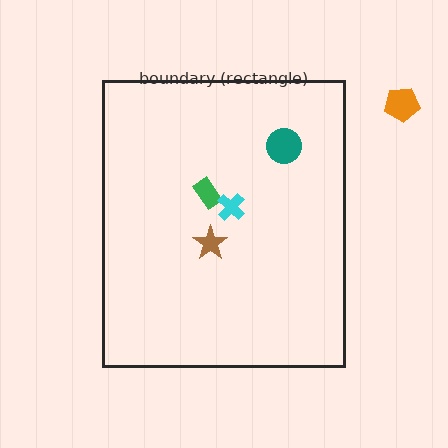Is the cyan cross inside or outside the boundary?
Inside.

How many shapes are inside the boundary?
4 inside, 1 outside.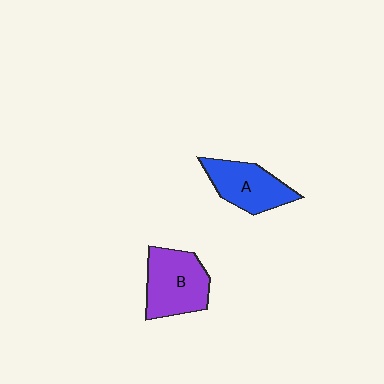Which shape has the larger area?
Shape B (purple).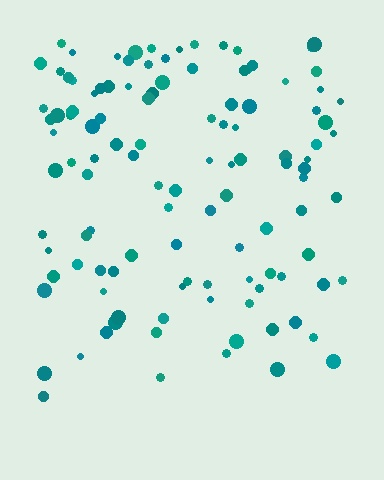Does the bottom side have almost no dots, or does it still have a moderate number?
Still a moderate number, just noticeably fewer than the top.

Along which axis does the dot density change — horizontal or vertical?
Vertical.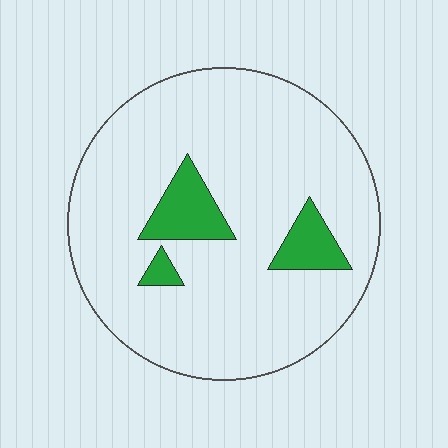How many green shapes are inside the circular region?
3.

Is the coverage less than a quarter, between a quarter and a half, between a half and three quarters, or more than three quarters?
Less than a quarter.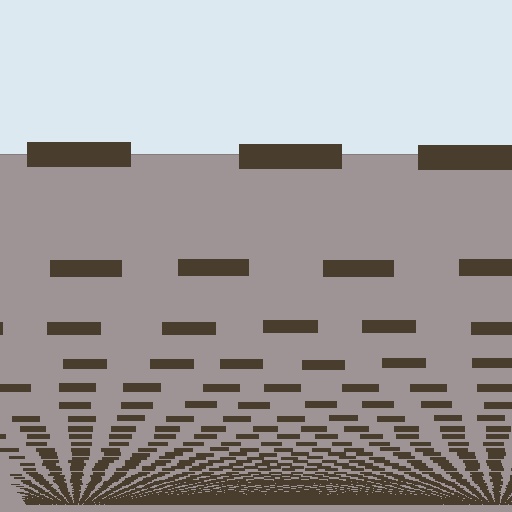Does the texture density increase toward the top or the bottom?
Density increases toward the bottom.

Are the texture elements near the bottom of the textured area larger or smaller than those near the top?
Smaller. The gradient is inverted — elements near the bottom are smaller and denser.